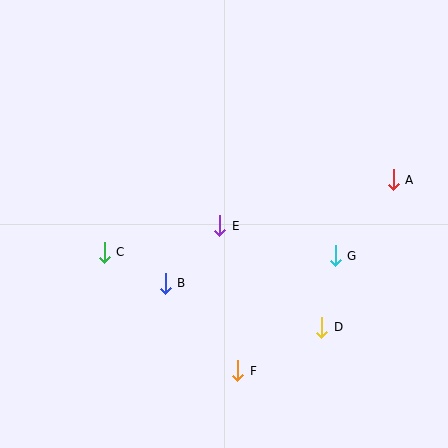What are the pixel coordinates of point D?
Point D is at (322, 327).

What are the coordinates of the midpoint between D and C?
The midpoint between D and C is at (213, 290).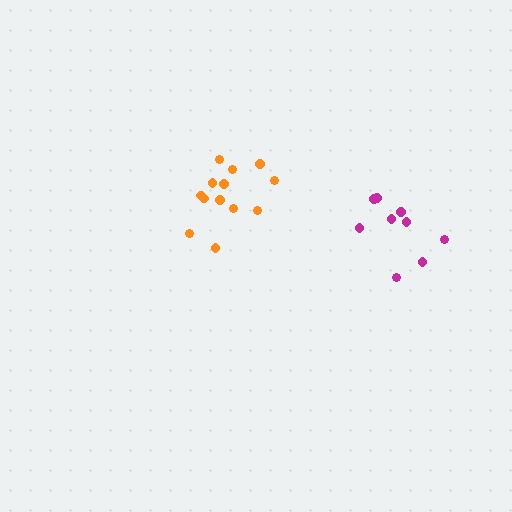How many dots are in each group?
Group 1: 13 dots, Group 2: 9 dots (22 total).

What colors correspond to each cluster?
The clusters are colored: orange, magenta.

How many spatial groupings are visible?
There are 2 spatial groupings.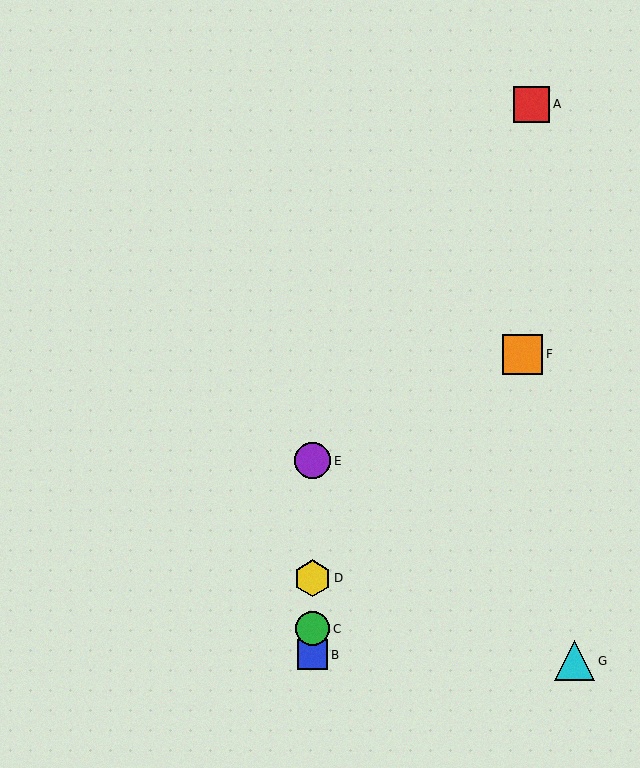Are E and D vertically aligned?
Yes, both are at x≈313.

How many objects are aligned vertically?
4 objects (B, C, D, E) are aligned vertically.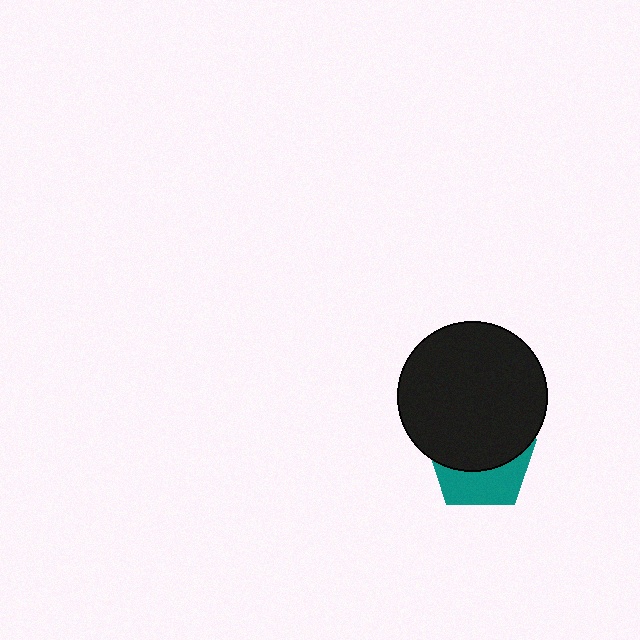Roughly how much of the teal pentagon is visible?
A small part of it is visible (roughly 40%).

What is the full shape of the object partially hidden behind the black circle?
The partially hidden object is a teal pentagon.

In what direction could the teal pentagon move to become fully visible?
The teal pentagon could move down. That would shift it out from behind the black circle entirely.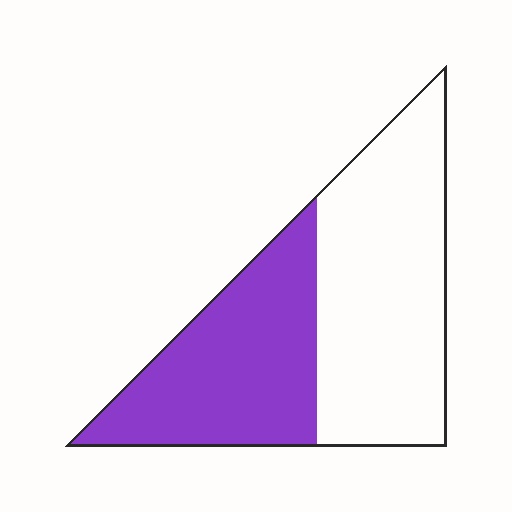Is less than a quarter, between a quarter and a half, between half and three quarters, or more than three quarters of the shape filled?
Between a quarter and a half.